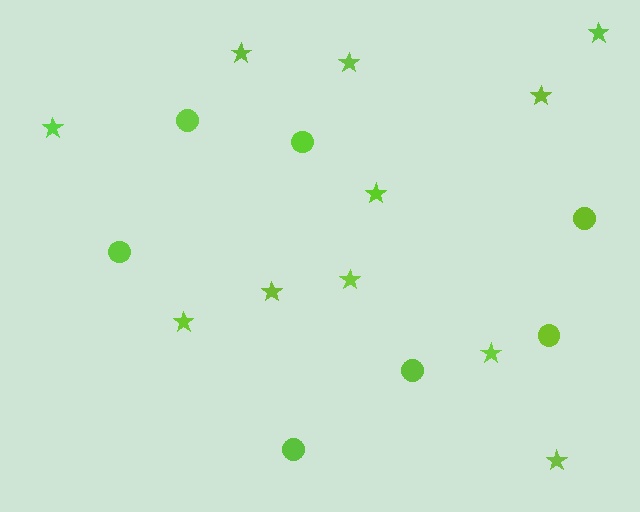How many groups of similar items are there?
There are 2 groups: one group of circles (7) and one group of stars (11).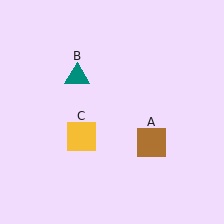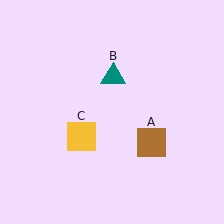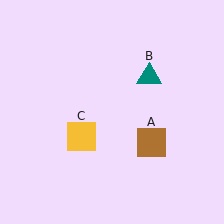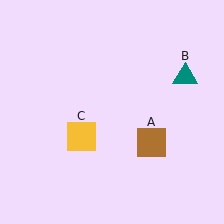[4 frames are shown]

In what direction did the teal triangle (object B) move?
The teal triangle (object B) moved right.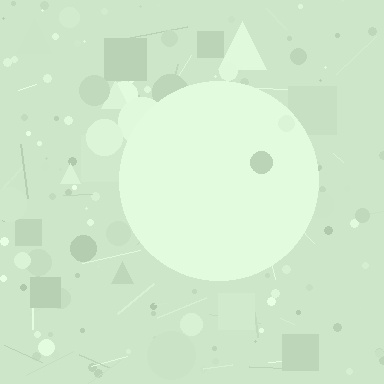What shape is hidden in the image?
A circle is hidden in the image.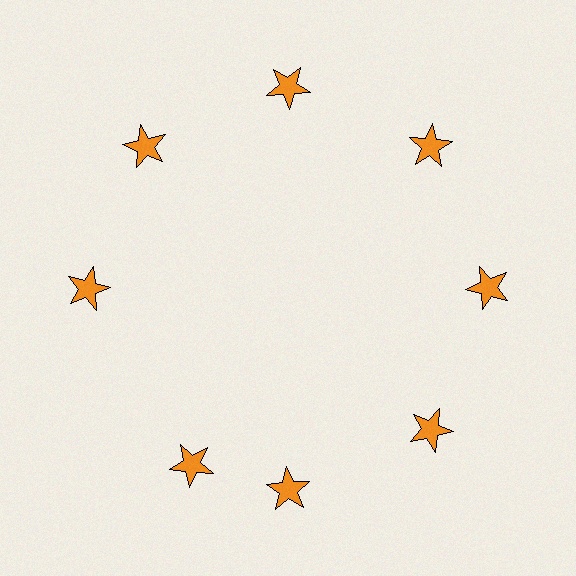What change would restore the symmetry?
The symmetry would be restored by rotating it back into even spacing with its neighbors so that all 8 stars sit at equal angles and equal distance from the center.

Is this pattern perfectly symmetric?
No. The 8 orange stars are arranged in a ring, but one element near the 8 o'clock position is rotated out of alignment along the ring, breaking the 8-fold rotational symmetry.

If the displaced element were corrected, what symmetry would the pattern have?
It would have 8-fold rotational symmetry — the pattern would map onto itself every 45 degrees.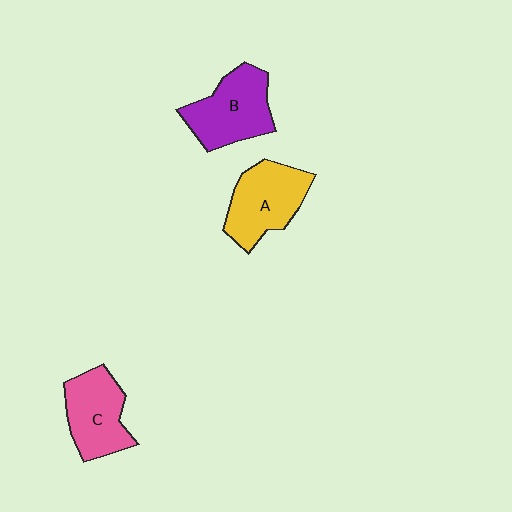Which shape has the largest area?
Shape B (purple).